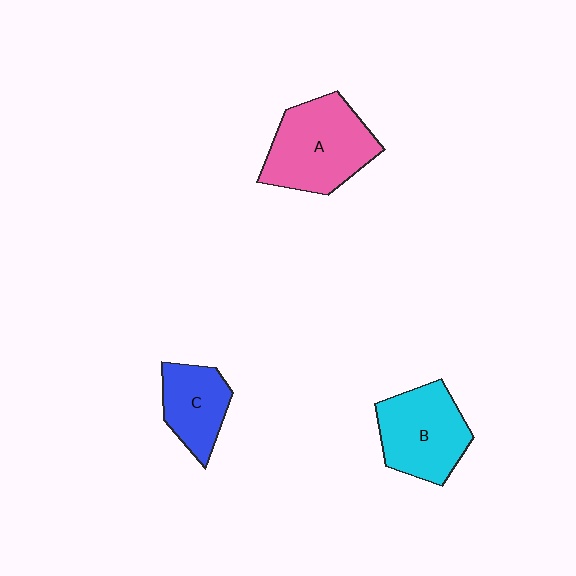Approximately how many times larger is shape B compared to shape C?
Approximately 1.4 times.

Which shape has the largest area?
Shape A (pink).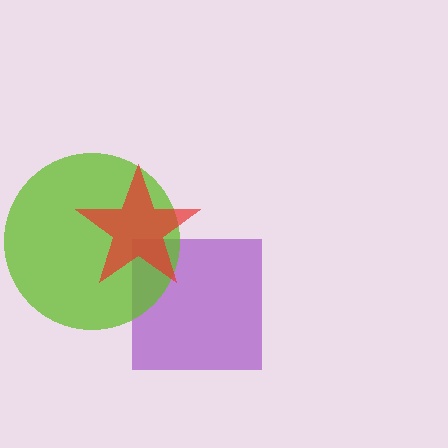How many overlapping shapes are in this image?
There are 3 overlapping shapes in the image.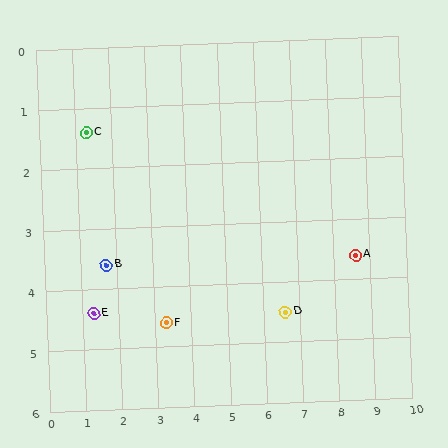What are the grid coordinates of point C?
Point C is at approximately (1.3, 1.4).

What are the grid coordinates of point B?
Point B is at approximately (1.7, 3.6).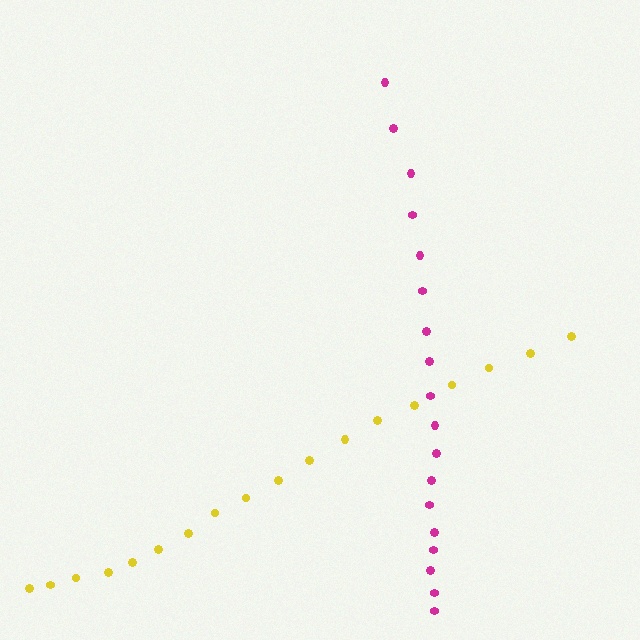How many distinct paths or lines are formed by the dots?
There are 2 distinct paths.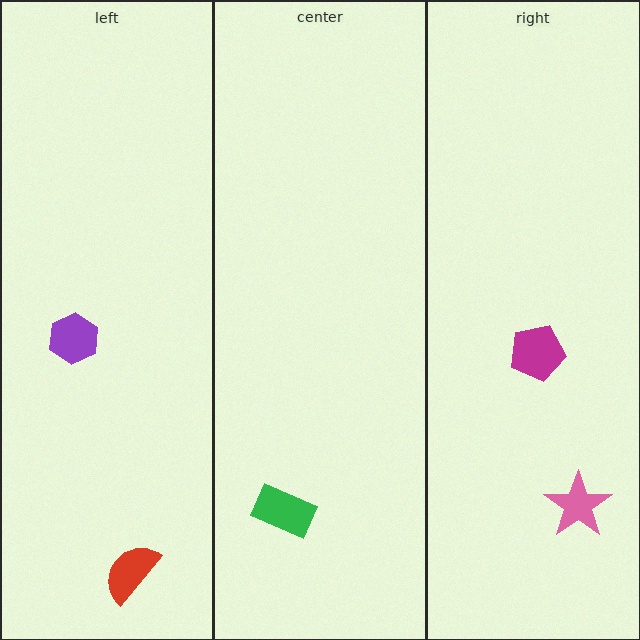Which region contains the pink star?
The right region.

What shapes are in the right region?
The pink star, the magenta pentagon.